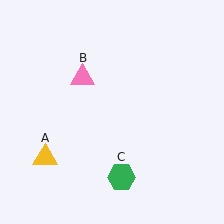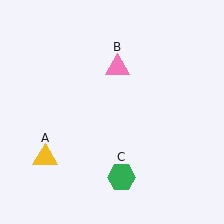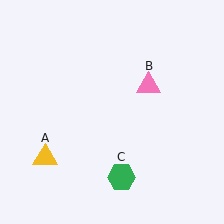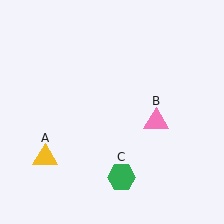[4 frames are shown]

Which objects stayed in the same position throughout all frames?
Yellow triangle (object A) and green hexagon (object C) remained stationary.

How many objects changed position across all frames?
1 object changed position: pink triangle (object B).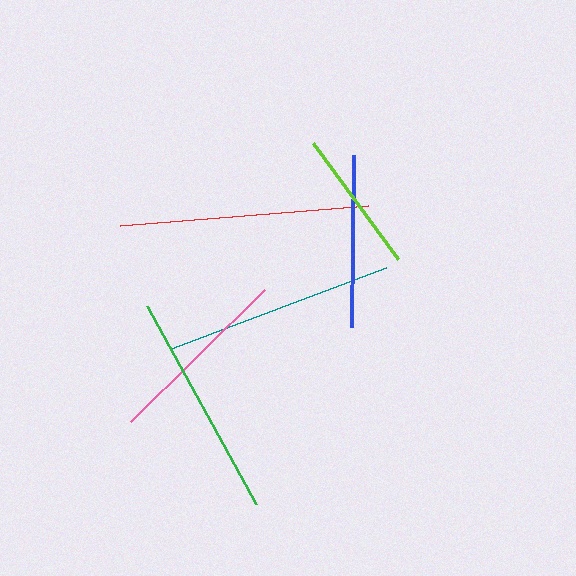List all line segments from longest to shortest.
From longest to shortest: red, teal, green, pink, blue, lime.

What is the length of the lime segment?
The lime segment is approximately 143 pixels long.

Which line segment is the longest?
The red line is the longest at approximately 249 pixels.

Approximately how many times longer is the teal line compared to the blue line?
The teal line is approximately 1.3 times the length of the blue line.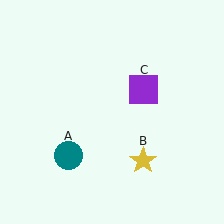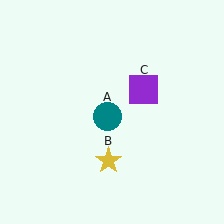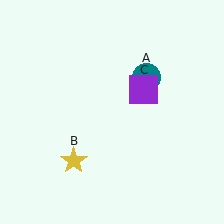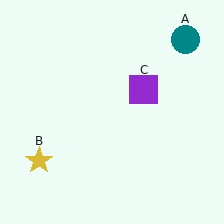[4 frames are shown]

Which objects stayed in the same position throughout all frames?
Purple square (object C) remained stationary.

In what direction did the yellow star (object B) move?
The yellow star (object B) moved left.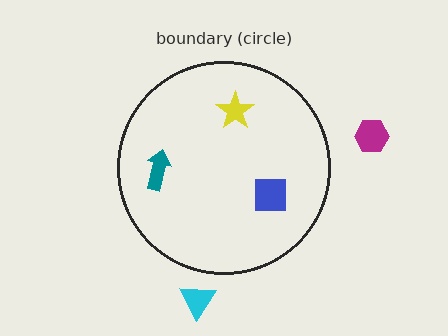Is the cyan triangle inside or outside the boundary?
Outside.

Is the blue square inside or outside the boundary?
Inside.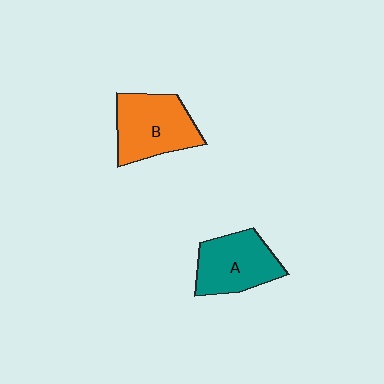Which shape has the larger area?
Shape B (orange).